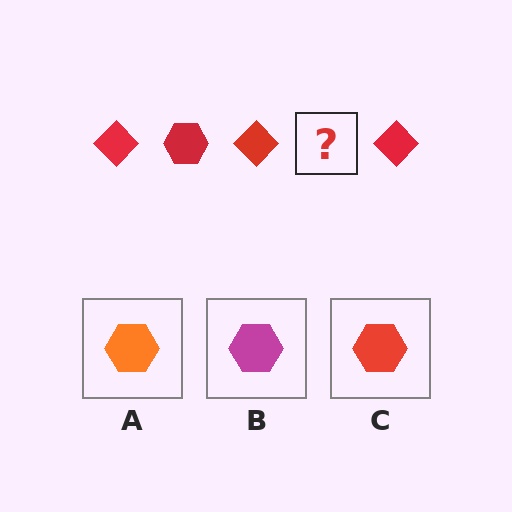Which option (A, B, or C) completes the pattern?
C.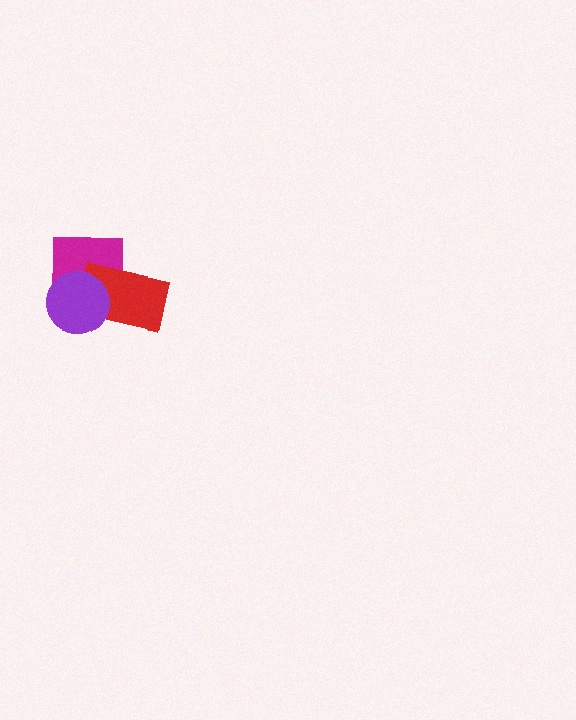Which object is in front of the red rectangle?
The purple circle is in front of the red rectangle.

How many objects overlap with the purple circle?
2 objects overlap with the purple circle.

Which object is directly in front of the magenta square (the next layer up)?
The red rectangle is directly in front of the magenta square.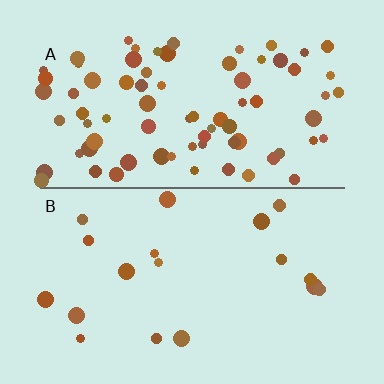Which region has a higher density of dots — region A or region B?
A (the top).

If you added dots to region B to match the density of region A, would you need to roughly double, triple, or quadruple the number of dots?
Approximately quadruple.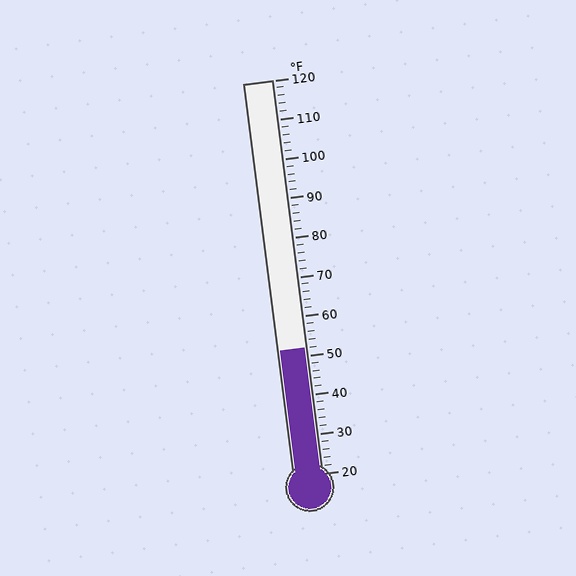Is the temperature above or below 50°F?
The temperature is above 50°F.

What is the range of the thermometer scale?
The thermometer scale ranges from 20°F to 120°F.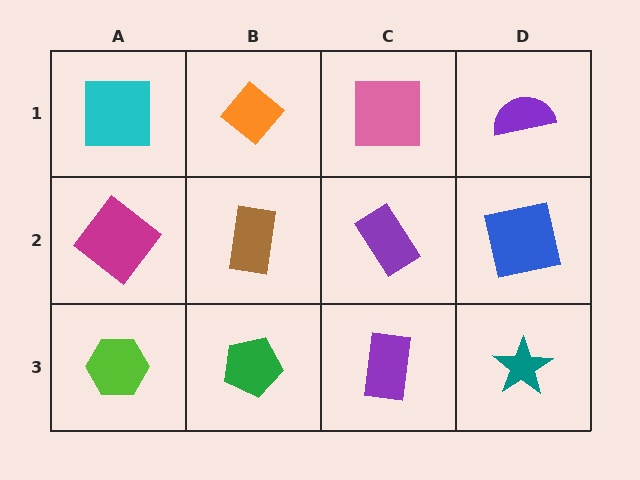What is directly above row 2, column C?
A pink square.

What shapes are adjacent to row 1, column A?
A magenta diamond (row 2, column A), an orange diamond (row 1, column B).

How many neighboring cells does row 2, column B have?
4.